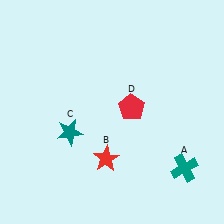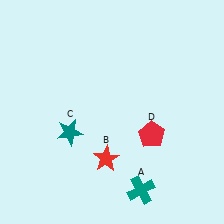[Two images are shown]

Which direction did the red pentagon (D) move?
The red pentagon (D) moved down.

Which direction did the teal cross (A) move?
The teal cross (A) moved left.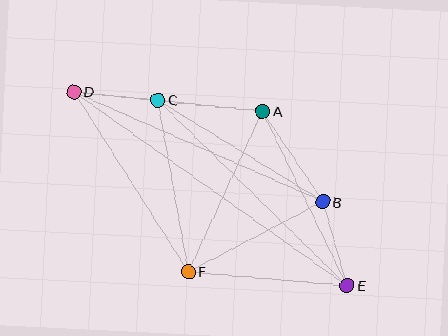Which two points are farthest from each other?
Points D and E are farthest from each other.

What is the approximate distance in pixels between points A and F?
The distance between A and F is approximately 177 pixels.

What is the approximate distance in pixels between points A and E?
The distance between A and E is approximately 194 pixels.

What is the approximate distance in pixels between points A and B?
The distance between A and B is approximately 109 pixels.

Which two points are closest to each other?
Points C and D are closest to each other.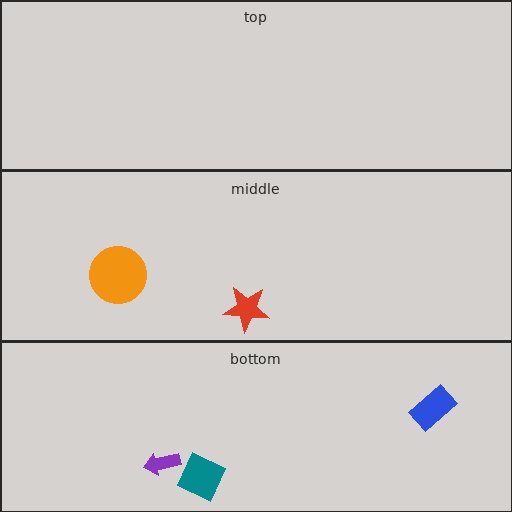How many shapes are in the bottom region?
3.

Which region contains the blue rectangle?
The bottom region.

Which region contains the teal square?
The bottom region.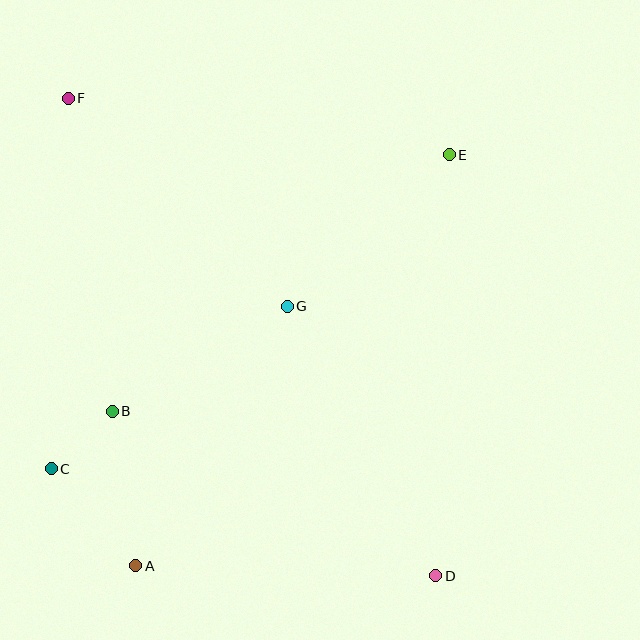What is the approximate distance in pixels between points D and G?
The distance between D and G is approximately 308 pixels.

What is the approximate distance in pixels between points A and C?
The distance between A and C is approximately 129 pixels.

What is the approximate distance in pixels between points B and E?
The distance between B and E is approximately 424 pixels.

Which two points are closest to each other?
Points B and C are closest to each other.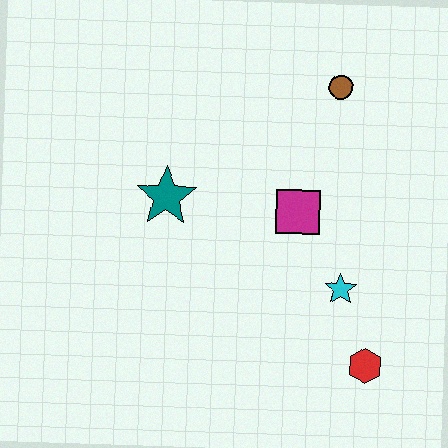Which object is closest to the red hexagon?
The cyan star is closest to the red hexagon.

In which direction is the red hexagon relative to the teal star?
The red hexagon is to the right of the teal star.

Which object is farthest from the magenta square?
The red hexagon is farthest from the magenta square.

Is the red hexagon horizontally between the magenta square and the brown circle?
No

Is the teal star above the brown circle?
No